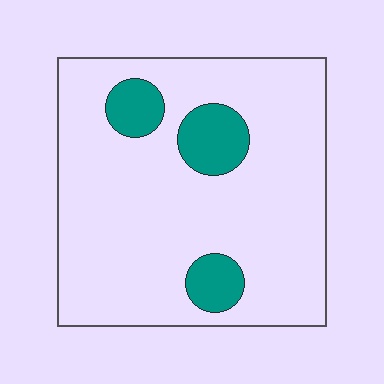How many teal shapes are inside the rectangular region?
3.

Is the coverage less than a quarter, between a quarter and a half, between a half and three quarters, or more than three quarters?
Less than a quarter.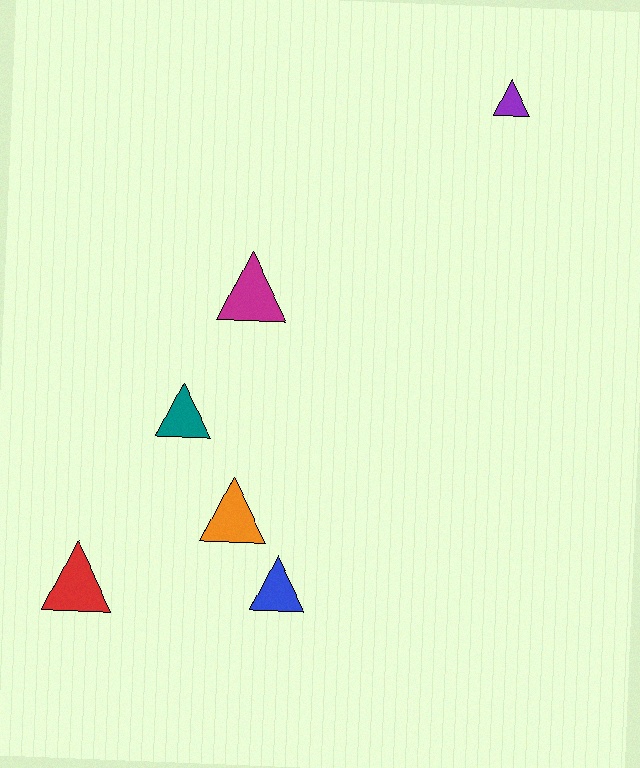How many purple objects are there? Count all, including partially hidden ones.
There is 1 purple object.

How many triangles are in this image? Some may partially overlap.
There are 6 triangles.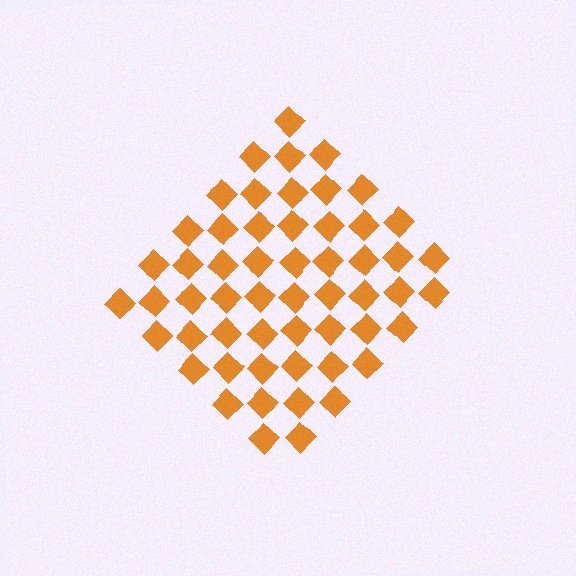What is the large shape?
The large shape is a diamond.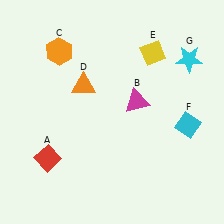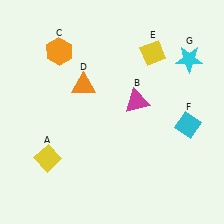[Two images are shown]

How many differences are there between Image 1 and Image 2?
There is 1 difference between the two images.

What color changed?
The diamond (A) changed from red in Image 1 to yellow in Image 2.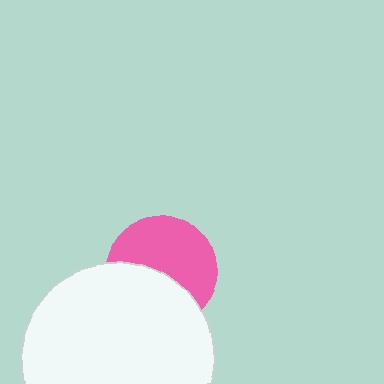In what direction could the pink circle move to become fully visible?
The pink circle could move up. That would shift it out from behind the white circle entirely.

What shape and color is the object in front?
The object in front is a white circle.